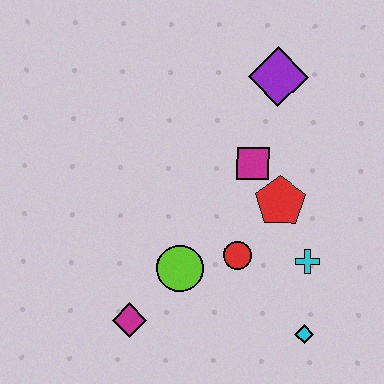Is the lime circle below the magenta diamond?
No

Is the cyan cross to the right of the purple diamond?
Yes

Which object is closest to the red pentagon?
The magenta square is closest to the red pentagon.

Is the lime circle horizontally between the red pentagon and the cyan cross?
No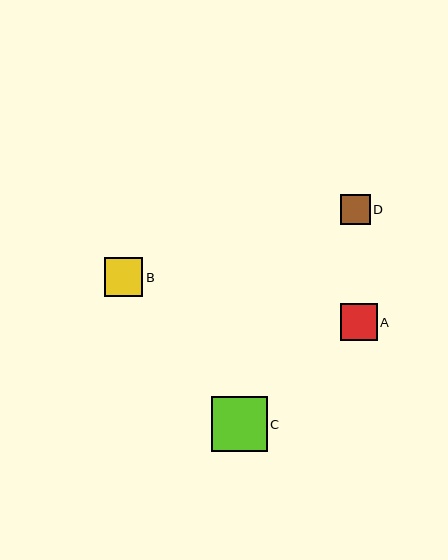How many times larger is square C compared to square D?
Square C is approximately 1.9 times the size of square D.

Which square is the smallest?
Square D is the smallest with a size of approximately 30 pixels.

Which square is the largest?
Square C is the largest with a size of approximately 56 pixels.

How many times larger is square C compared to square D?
Square C is approximately 1.9 times the size of square D.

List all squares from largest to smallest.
From largest to smallest: C, B, A, D.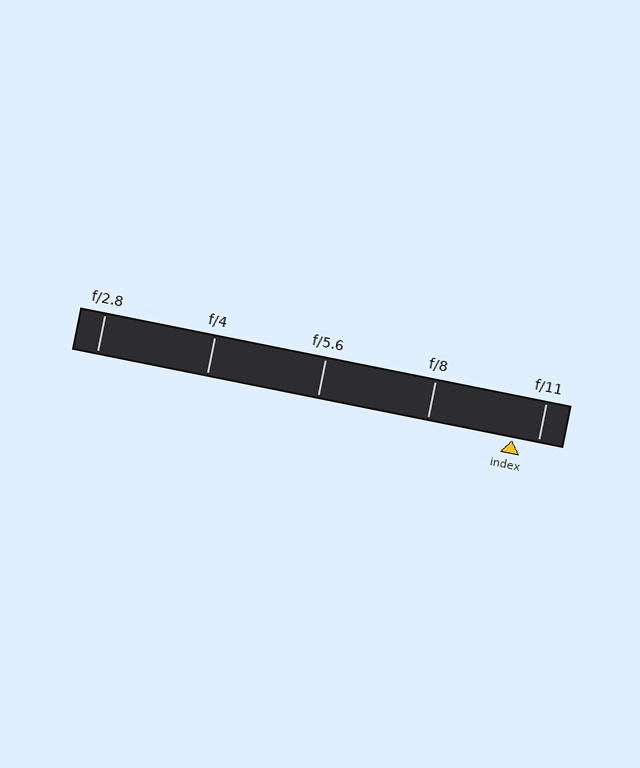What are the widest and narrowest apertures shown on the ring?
The widest aperture shown is f/2.8 and the narrowest is f/11.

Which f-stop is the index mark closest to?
The index mark is closest to f/11.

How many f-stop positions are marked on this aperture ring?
There are 5 f-stop positions marked.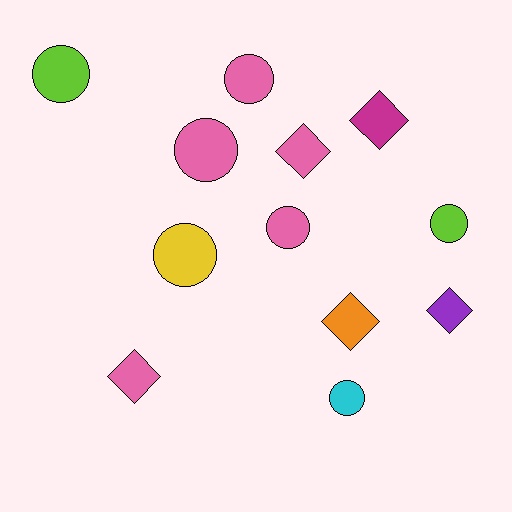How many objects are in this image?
There are 12 objects.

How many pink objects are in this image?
There are 5 pink objects.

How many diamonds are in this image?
There are 5 diamonds.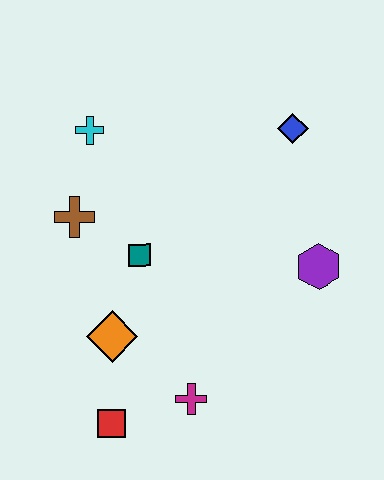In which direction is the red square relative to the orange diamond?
The red square is below the orange diamond.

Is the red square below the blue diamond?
Yes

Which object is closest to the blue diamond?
The purple hexagon is closest to the blue diamond.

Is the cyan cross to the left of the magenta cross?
Yes